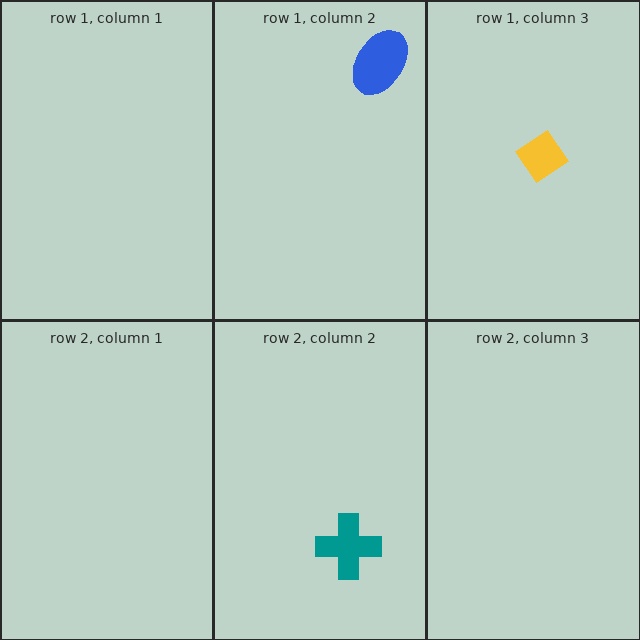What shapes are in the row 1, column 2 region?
The blue ellipse.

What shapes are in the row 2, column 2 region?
The teal cross.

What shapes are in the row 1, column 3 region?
The yellow diamond.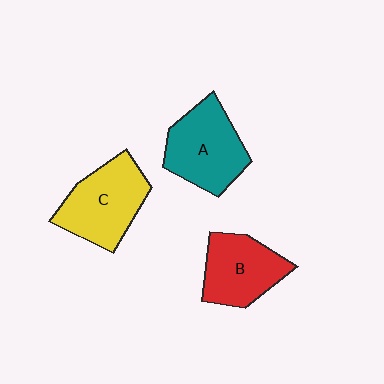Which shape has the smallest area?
Shape B (red).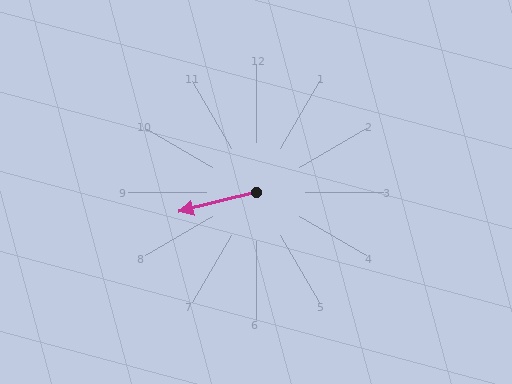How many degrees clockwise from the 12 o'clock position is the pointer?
Approximately 256 degrees.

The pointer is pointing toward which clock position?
Roughly 9 o'clock.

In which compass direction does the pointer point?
West.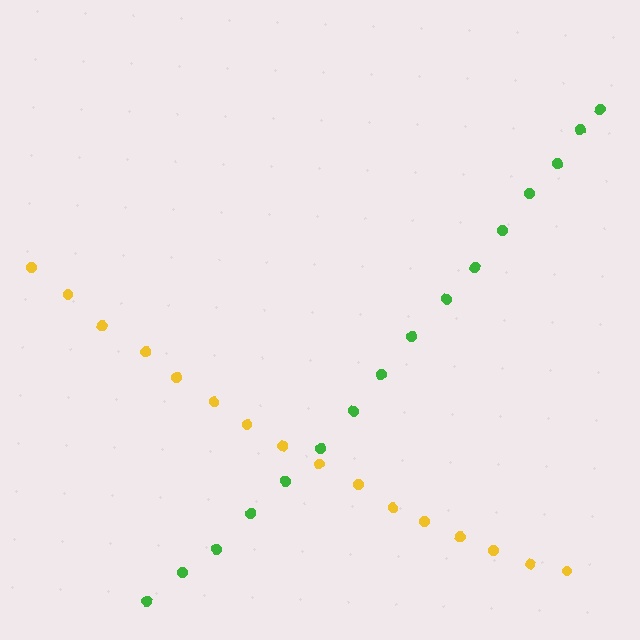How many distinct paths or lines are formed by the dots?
There are 2 distinct paths.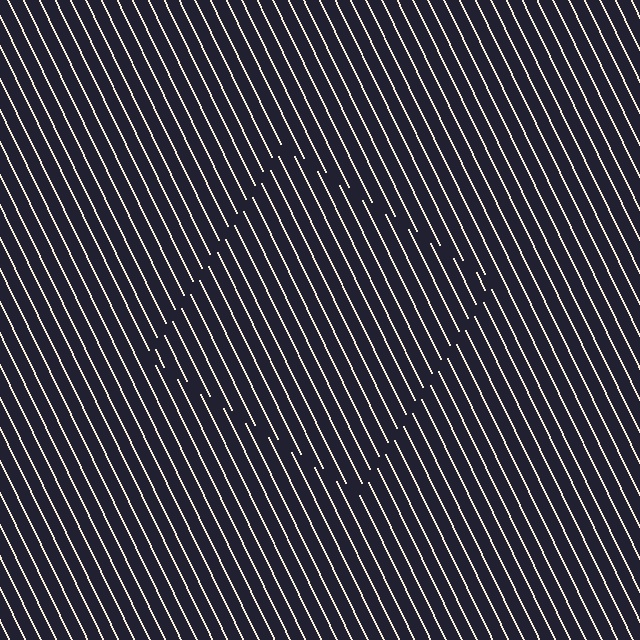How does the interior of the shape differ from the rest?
The interior of the shape contains the same grating, shifted by half a period — the contour is defined by the phase discontinuity where line-ends from the inner and outer gratings abut.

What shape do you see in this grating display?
An illusory square. The interior of the shape contains the same grating, shifted by half a period — the contour is defined by the phase discontinuity where line-ends from the inner and outer gratings abut.